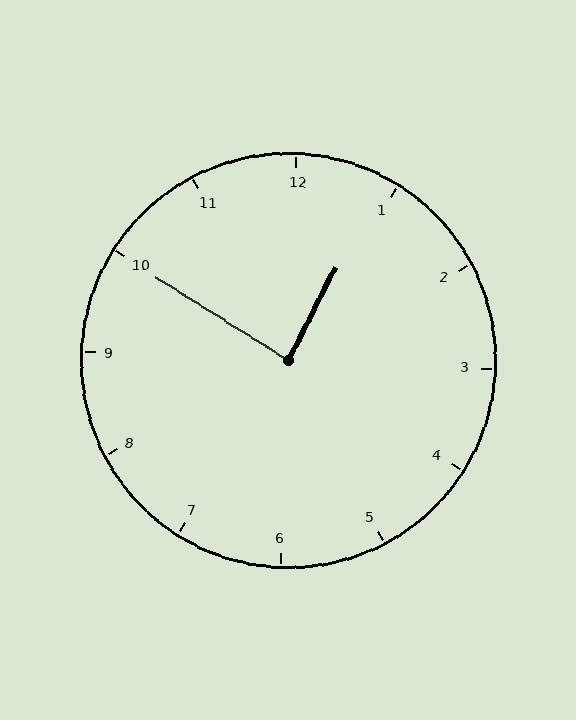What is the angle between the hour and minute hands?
Approximately 85 degrees.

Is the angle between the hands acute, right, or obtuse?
It is right.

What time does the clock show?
12:50.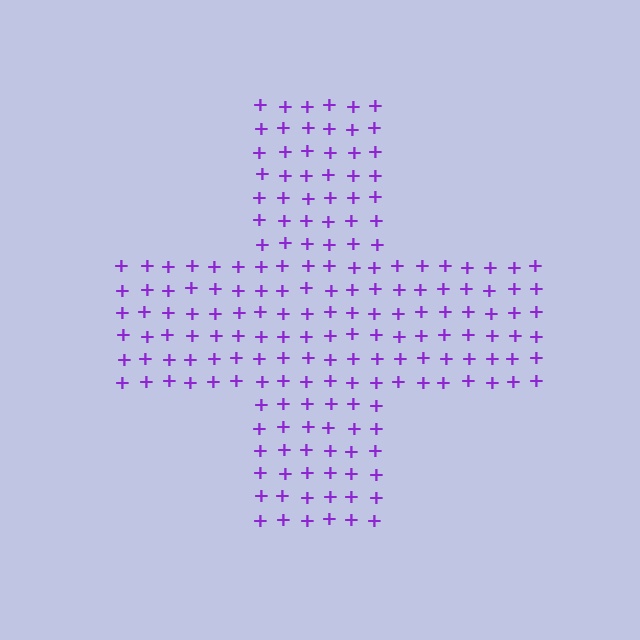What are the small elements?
The small elements are plus signs.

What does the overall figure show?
The overall figure shows a cross.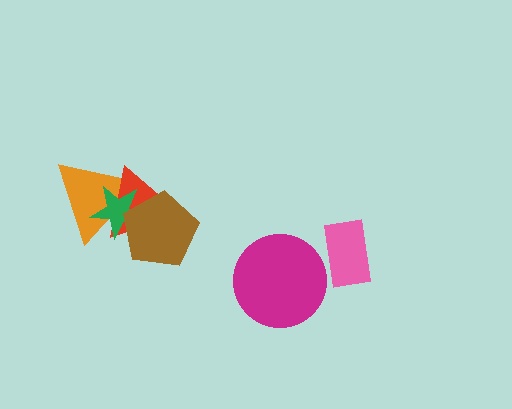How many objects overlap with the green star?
3 objects overlap with the green star.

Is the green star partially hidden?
Yes, it is partially covered by another shape.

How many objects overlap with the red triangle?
3 objects overlap with the red triangle.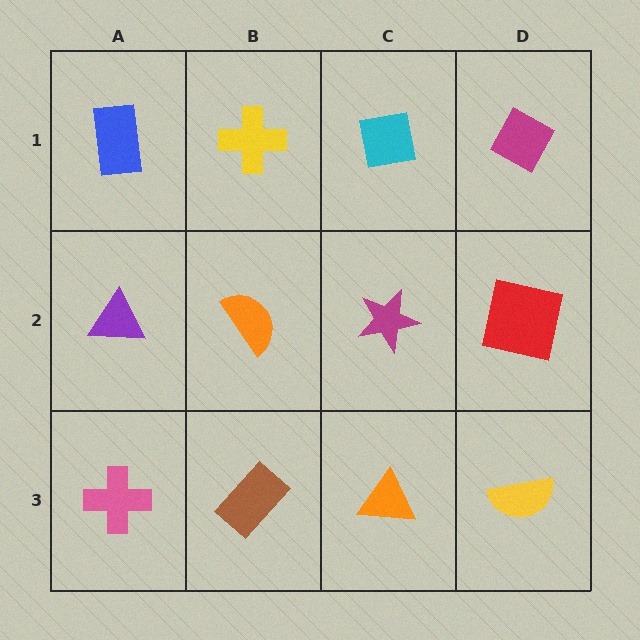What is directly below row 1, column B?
An orange semicircle.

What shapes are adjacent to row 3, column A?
A purple triangle (row 2, column A), a brown rectangle (row 3, column B).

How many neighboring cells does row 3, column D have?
2.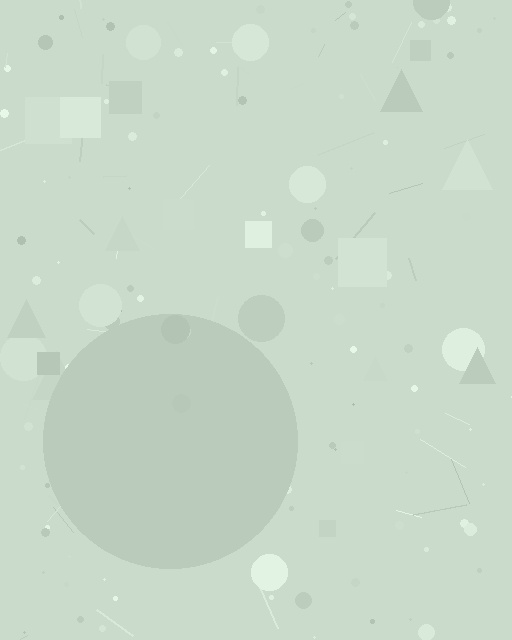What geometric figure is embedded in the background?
A circle is embedded in the background.